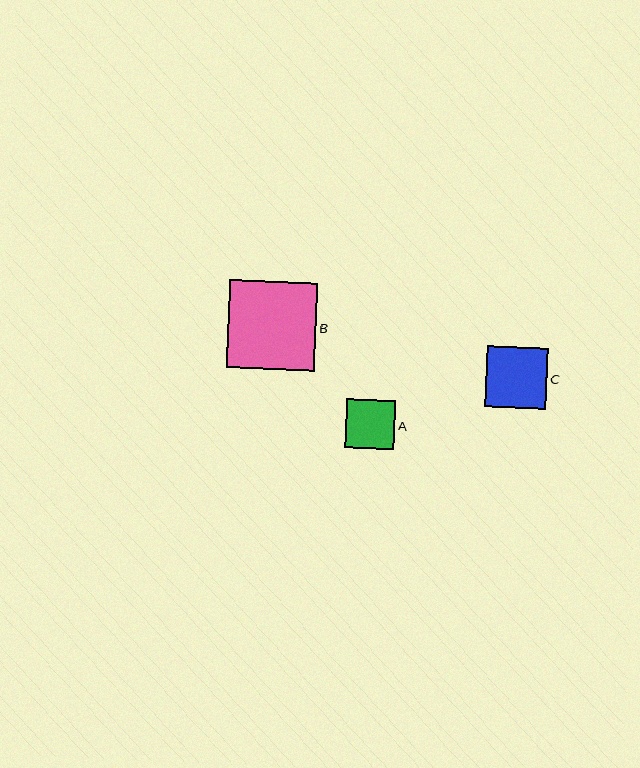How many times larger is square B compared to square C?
Square B is approximately 1.4 times the size of square C.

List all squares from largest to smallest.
From largest to smallest: B, C, A.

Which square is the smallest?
Square A is the smallest with a size of approximately 49 pixels.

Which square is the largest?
Square B is the largest with a size of approximately 88 pixels.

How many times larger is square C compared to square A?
Square C is approximately 1.2 times the size of square A.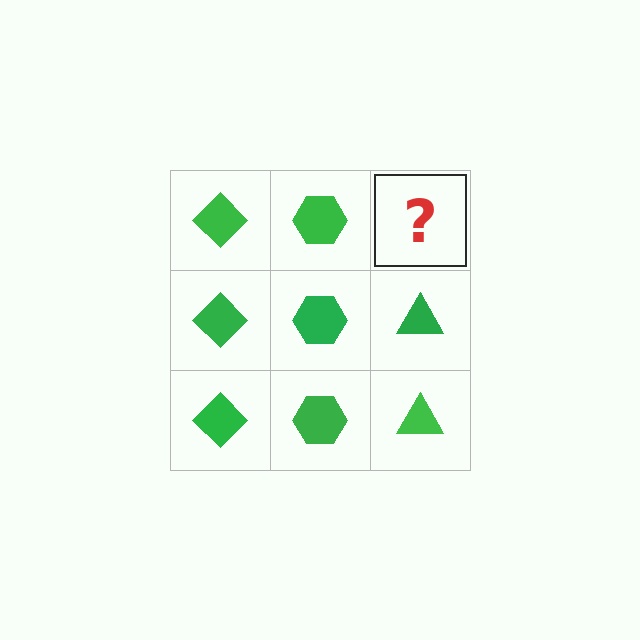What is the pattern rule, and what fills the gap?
The rule is that each column has a consistent shape. The gap should be filled with a green triangle.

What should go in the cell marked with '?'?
The missing cell should contain a green triangle.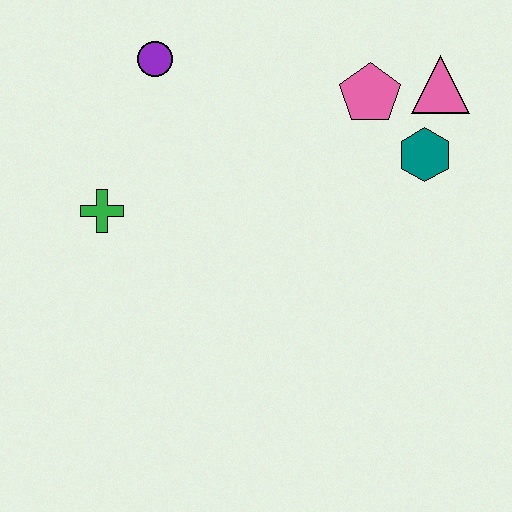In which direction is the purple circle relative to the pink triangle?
The purple circle is to the left of the pink triangle.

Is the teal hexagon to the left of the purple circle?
No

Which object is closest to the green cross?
The purple circle is closest to the green cross.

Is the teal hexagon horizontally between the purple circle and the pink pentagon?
No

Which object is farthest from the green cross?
The pink triangle is farthest from the green cross.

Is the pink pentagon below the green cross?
No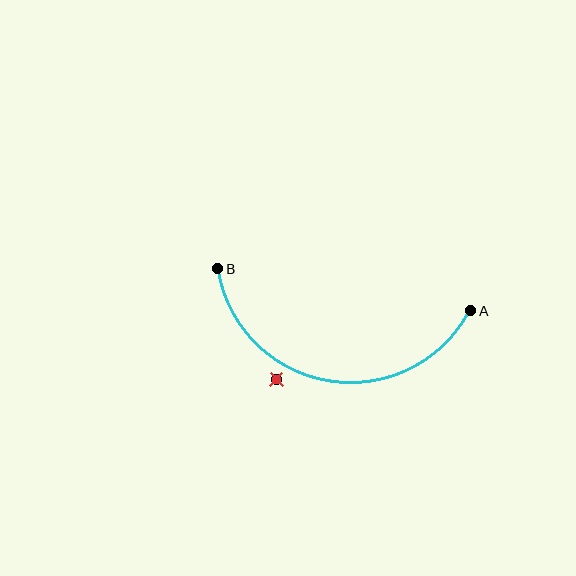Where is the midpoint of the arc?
The arc midpoint is the point on the curve farthest from the straight line joining A and B. It sits below that line.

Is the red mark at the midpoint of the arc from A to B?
No — the red mark does not lie on the arc at all. It sits slightly outside the curve.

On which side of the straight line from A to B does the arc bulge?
The arc bulges below the straight line connecting A and B.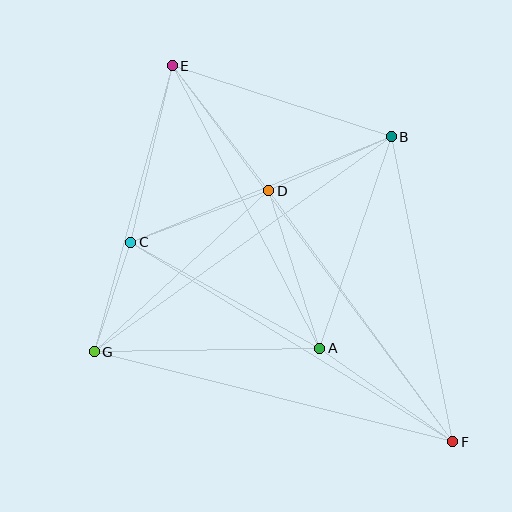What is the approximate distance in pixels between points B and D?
The distance between B and D is approximately 133 pixels.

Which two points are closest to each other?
Points C and G are closest to each other.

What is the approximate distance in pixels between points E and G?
The distance between E and G is approximately 296 pixels.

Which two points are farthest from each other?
Points E and F are farthest from each other.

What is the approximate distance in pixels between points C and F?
The distance between C and F is approximately 379 pixels.